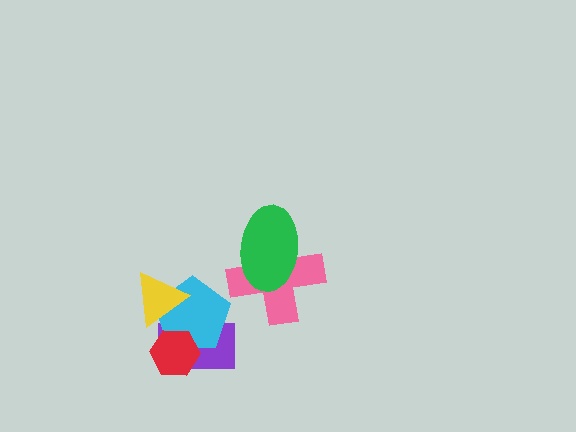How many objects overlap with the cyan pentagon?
3 objects overlap with the cyan pentagon.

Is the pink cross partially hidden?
Yes, it is partially covered by another shape.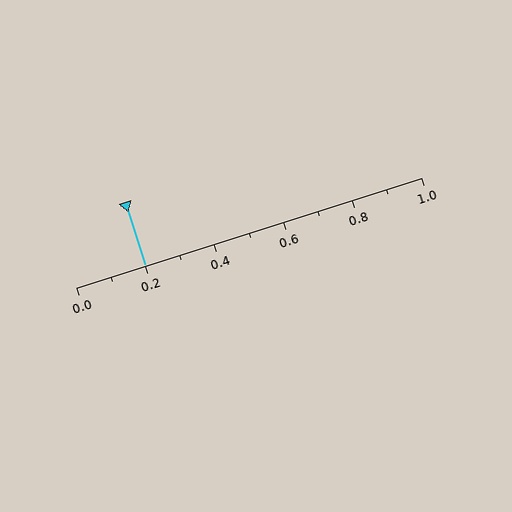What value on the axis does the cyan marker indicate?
The marker indicates approximately 0.2.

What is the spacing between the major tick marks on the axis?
The major ticks are spaced 0.2 apart.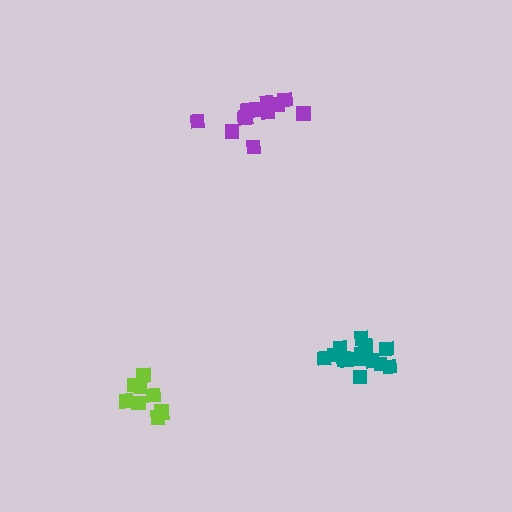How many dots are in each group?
Group 1: 9 dots, Group 2: 12 dots, Group 3: 15 dots (36 total).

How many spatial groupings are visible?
There are 3 spatial groupings.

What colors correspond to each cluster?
The clusters are colored: lime, purple, teal.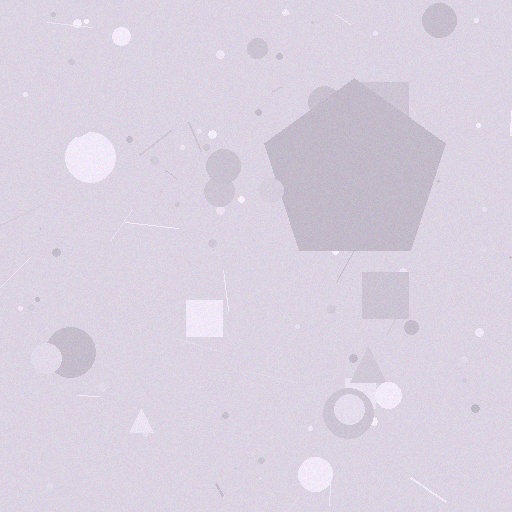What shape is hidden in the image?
A pentagon is hidden in the image.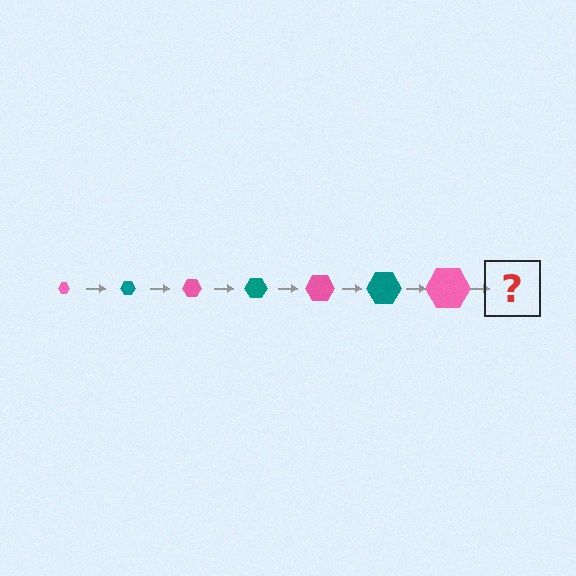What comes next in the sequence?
The next element should be a teal hexagon, larger than the previous one.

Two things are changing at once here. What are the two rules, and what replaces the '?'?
The two rules are that the hexagon grows larger each step and the color cycles through pink and teal. The '?' should be a teal hexagon, larger than the previous one.